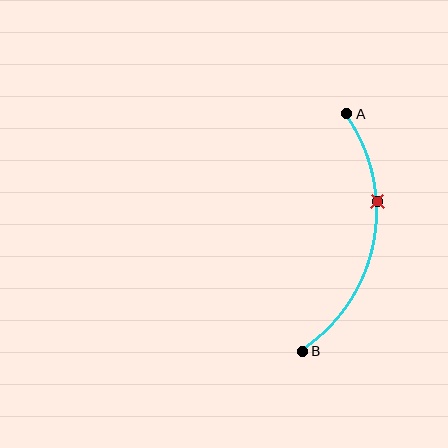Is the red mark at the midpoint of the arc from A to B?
No. The red mark lies on the arc but is closer to endpoint A. The arc midpoint would be at the point on the curve equidistant along the arc from both A and B.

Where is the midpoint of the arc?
The arc midpoint is the point on the curve farthest from the straight line joining A and B. It sits to the right of that line.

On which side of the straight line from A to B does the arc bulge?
The arc bulges to the right of the straight line connecting A and B.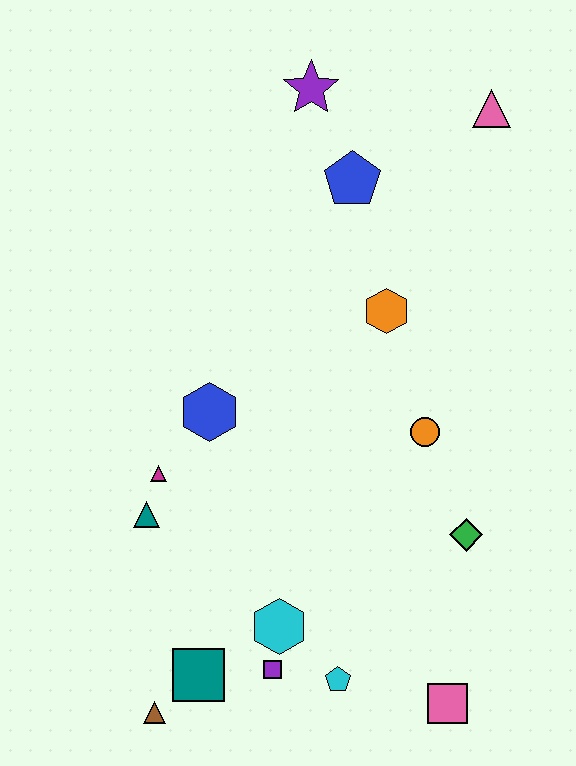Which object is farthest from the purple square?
The pink triangle is farthest from the purple square.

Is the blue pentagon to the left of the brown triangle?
No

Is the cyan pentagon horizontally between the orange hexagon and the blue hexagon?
Yes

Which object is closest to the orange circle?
The green diamond is closest to the orange circle.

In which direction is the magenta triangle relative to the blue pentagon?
The magenta triangle is below the blue pentagon.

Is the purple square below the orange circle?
Yes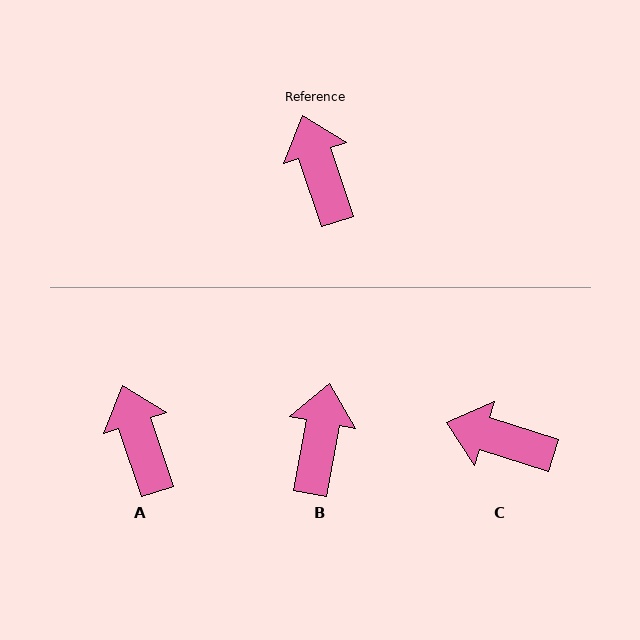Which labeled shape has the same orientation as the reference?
A.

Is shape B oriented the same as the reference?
No, it is off by about 28 degrees.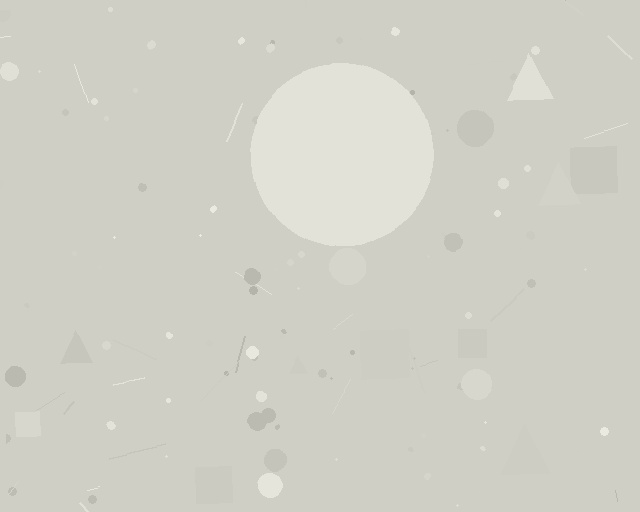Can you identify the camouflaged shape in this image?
The camouflaged shape is a circle.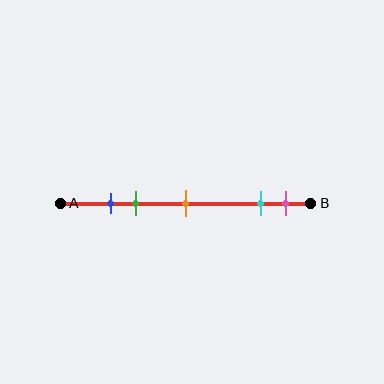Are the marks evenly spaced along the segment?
No, the marks are not evenly spaced.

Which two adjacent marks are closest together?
The blue and green marks are the closest adjacent pair.